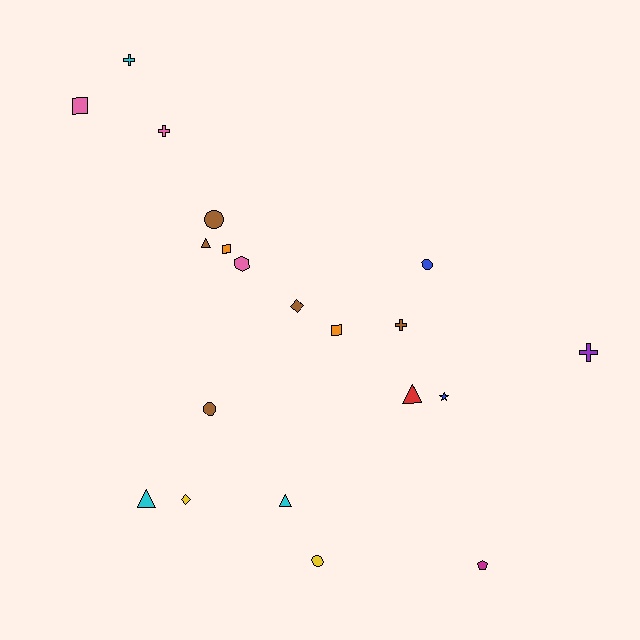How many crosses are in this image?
There are 4 crosses.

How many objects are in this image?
There are 20 objects.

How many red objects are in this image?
There is 1 red object.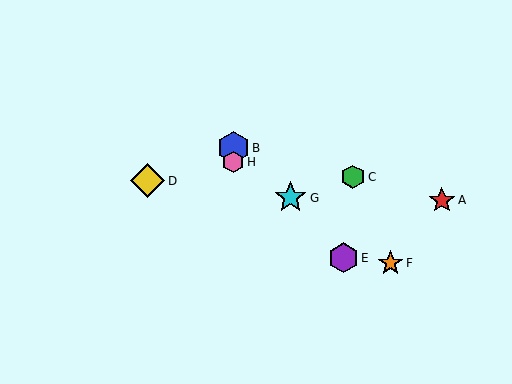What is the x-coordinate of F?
Object F is at x≈390.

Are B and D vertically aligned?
No, B is at x≈233 and D is at x≈148.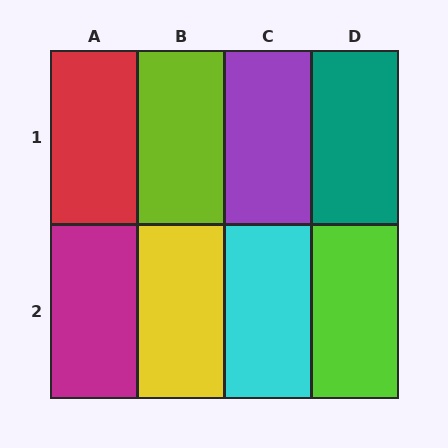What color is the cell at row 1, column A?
Red.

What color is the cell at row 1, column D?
Teal.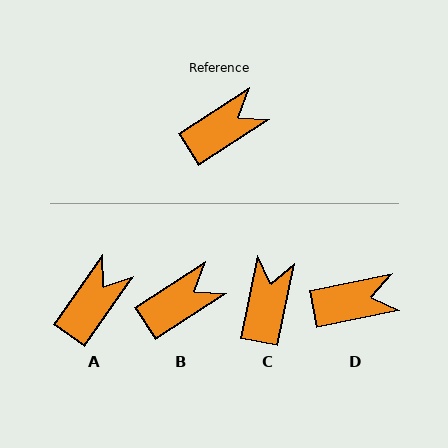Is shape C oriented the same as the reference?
No, it is off by about 45 degrees.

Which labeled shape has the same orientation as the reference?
B.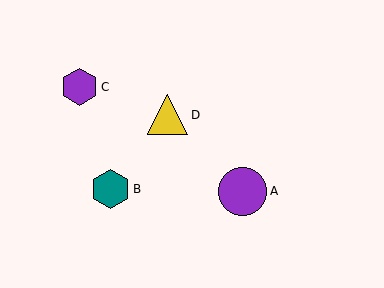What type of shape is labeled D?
Shape D is a yellow triangle.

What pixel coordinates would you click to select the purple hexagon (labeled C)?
Click at (79, 87) to select the purple hexagon C.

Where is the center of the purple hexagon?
The center of the purple hexagon is at (79, 87).